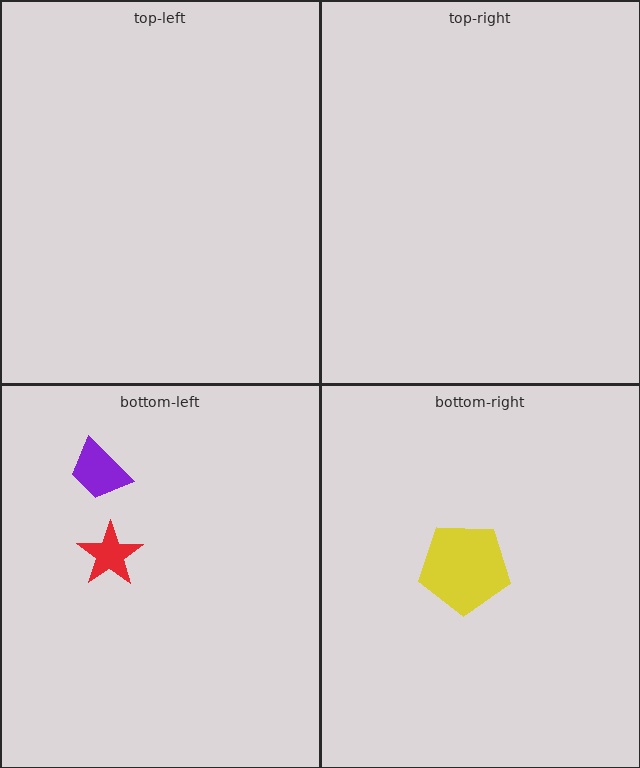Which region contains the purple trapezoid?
The bottom-left region.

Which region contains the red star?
The bottom-left region.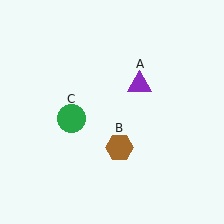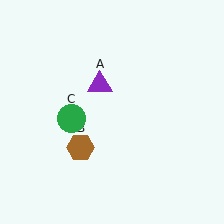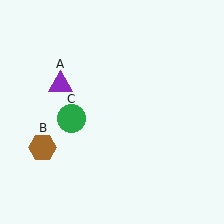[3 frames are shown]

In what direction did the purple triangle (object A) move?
The purple triangle (object A) moved left.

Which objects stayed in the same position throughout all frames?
Green circle (object C) remained stationary.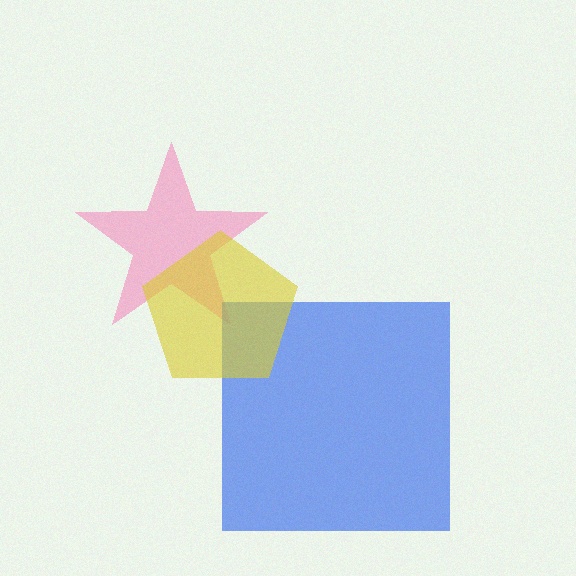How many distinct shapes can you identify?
There are 3 distinct shapes: a pink star, a blue square, a yellow pentagon.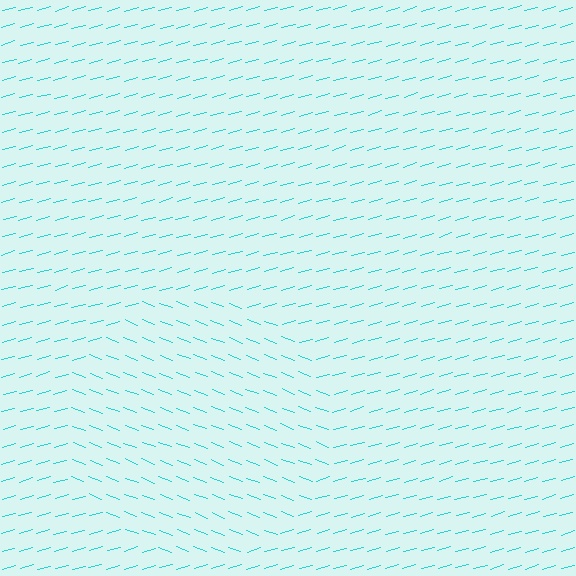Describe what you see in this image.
The image is filled with small cyan line segments. A circle region in the image has lines oriented differently from the surrounding lines, creating a visible texture boundary.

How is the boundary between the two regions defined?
The boundary is defined purely by a change in line orientation (approximately 36 degrees difference). All lines are the same color and thickness.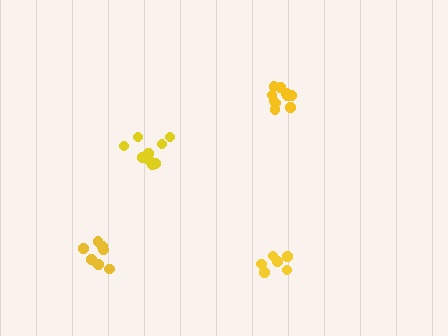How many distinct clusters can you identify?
There are 4 distinct clusters.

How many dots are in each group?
Group 1: 8 dots, Group 2: 10 dots, Group 3: 6 dots, Group 4: 9 dots (33 total).